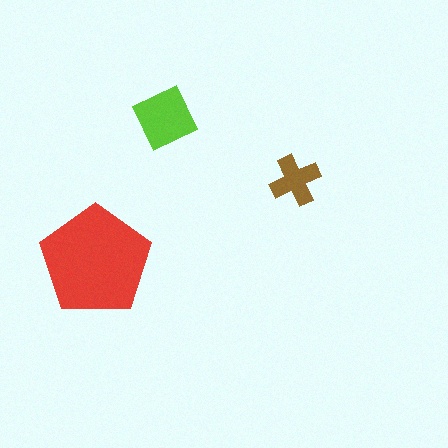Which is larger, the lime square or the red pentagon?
The red pentagon.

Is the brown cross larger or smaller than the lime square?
Smaller.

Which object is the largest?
The red pentagon.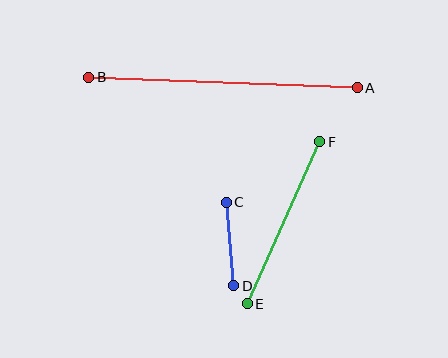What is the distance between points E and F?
The distance is approximately 178 pixels.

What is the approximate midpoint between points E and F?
The midpoint is at approximately (284, 223) pixels.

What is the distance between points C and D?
The distance is approximately 84 pixels.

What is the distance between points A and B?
The distance is approximately 269 pixels.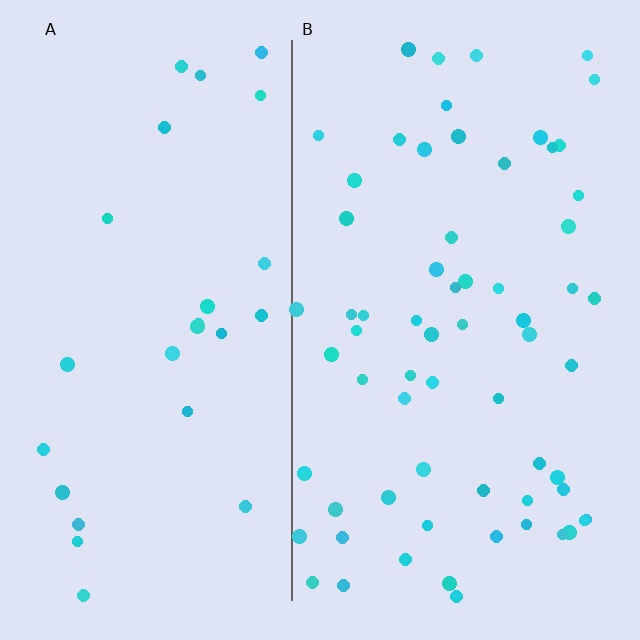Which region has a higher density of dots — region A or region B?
B (the right).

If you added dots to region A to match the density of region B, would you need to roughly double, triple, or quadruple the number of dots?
Approximately double.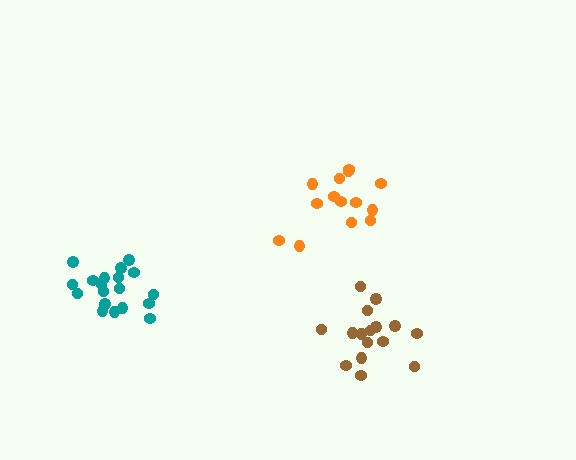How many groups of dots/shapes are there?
There are 3 groups.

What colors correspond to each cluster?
The clusters are colored: brown, teal, orange.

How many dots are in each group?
Group 1: 16 dots, Group 2: 19 dots, Group 3: 14 dots (49 total).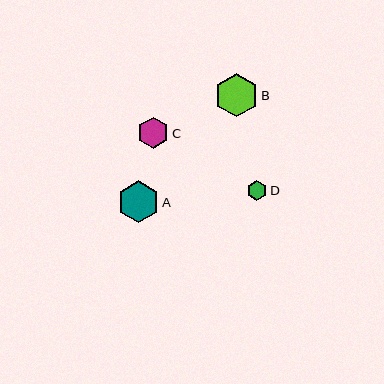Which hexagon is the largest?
Hexagon B is the largest with a size of approximately 44 pixels.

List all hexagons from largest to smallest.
From largest to smallest: B, A, C, D.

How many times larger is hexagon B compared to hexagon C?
Hexagon B is approximately 1.4 times the size of hexagon C.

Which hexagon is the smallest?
Hexagon D is the smallest with a size of approximately 20 pixels.